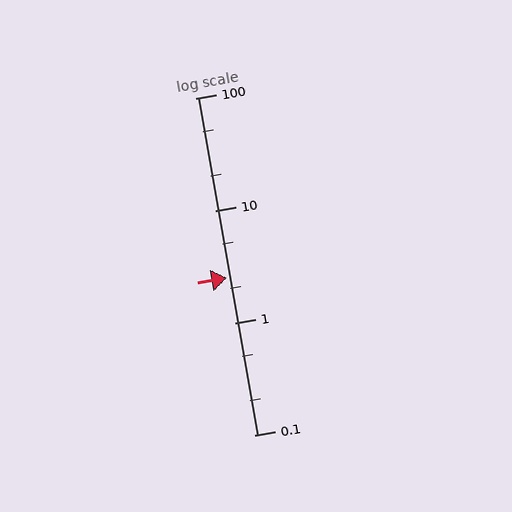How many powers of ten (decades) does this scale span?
The scale spans 3 decades, from 0.1 to 100.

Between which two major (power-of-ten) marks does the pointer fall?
The pointer is between 1 and 10.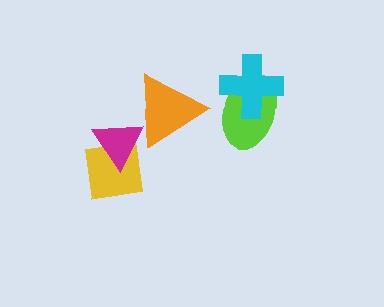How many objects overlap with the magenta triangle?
2 objects overlap with the magenta triangle.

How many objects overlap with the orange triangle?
1 object overlaps with the orange triangle.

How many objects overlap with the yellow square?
1 object overlaps with the yellow square.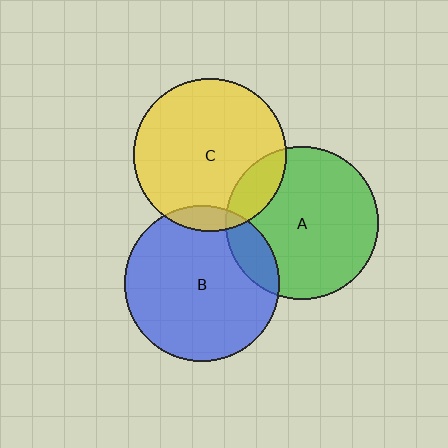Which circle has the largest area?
Circle B (blue).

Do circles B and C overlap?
Yes.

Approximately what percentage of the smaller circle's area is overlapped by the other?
Approximately 10%.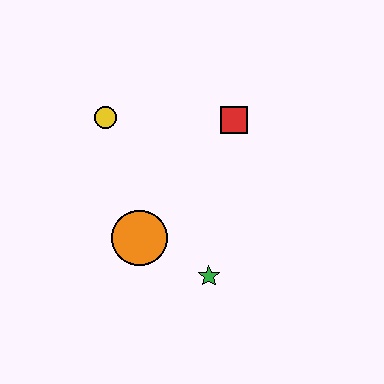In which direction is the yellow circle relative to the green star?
The yellow circle is above the green star.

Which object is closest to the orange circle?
The green star is closest to the orange circle.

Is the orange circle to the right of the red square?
No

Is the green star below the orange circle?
Yes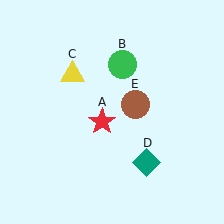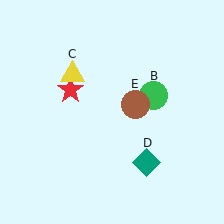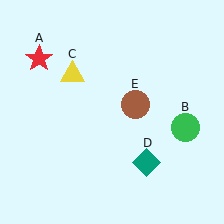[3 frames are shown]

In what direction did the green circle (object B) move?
The green circle (object B) moved down and to the right.